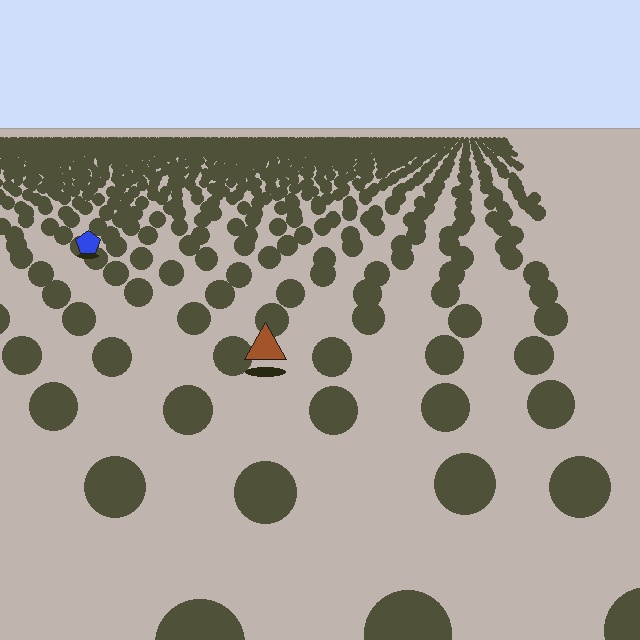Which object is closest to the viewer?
The brown triangle is closest. The texture marks near it are larger and more spread out.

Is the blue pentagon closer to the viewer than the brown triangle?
No. The brown triangle is closer — you can tell from the texture gradient: the ground texture is coarser near it.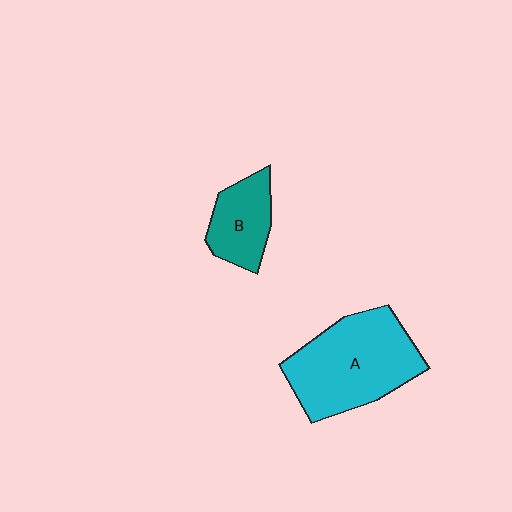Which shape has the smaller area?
Shape B (teal).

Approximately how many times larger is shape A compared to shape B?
Approximately 2.1 times.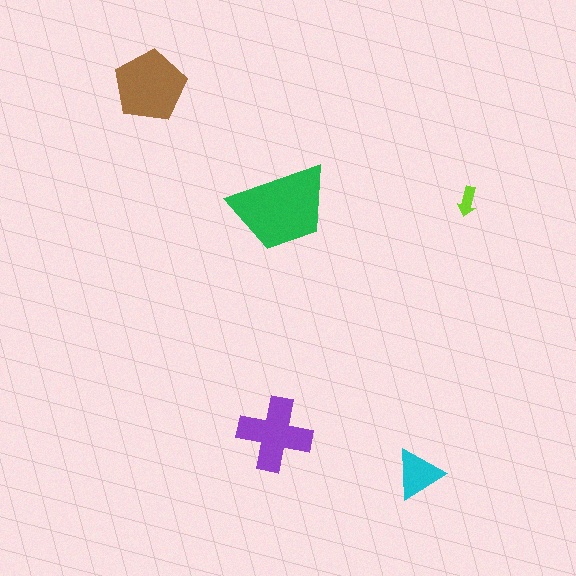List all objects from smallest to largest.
The lime arrow, the cyan triangle, the purple cross, the brown pentagon, the green trapezoid.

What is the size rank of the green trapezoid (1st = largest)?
1st.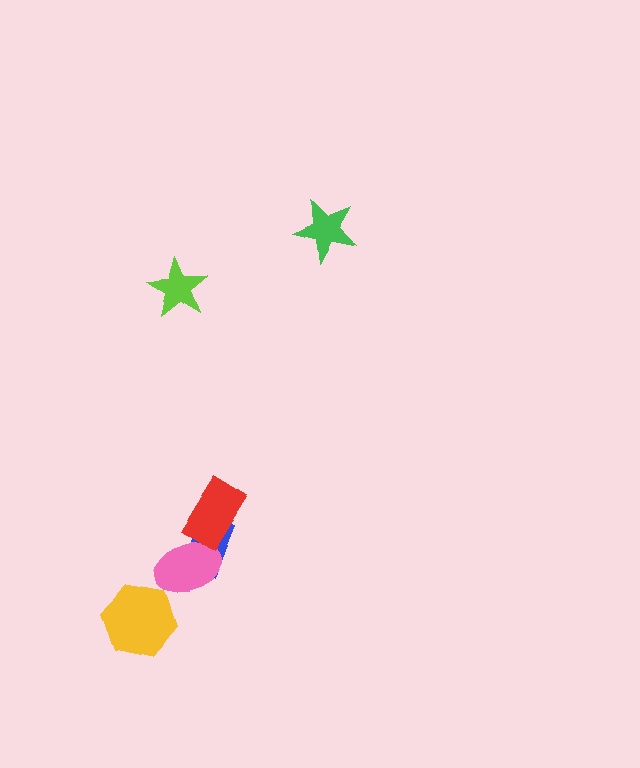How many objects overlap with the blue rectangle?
2 objects overlap with the blue rectangle.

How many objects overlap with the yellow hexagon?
0 objects overlap with the yellow hexagon.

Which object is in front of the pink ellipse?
The red rectangle is in front of the pink ellipse.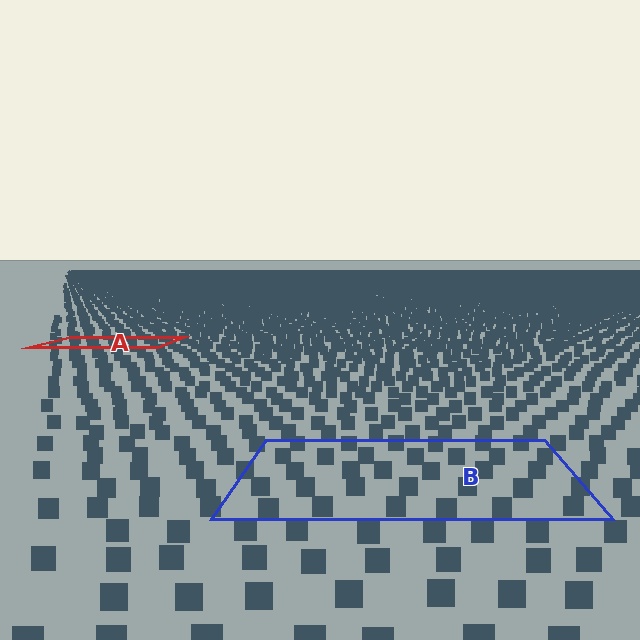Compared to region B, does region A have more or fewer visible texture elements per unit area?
Region A has more texture elements per unit area — they are packed more densely because it is farther away.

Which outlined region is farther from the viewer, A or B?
Region A is farther from the viewer — the texture elements inside it appear smaller and more densely packed.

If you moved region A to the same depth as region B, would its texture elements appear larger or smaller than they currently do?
They would appear larger. At a closer depth, the same texture elements are projected at a bigger on-screen size.